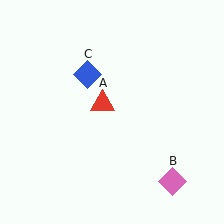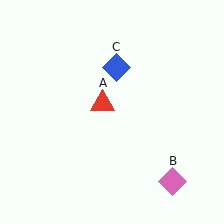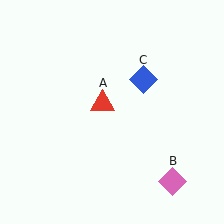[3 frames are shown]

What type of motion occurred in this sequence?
The blue diamond (object C) rotated clockwise around the center of the scene.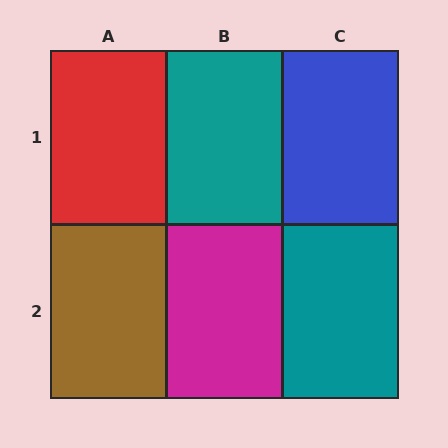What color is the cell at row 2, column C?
Teal.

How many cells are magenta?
1 cell is magenta.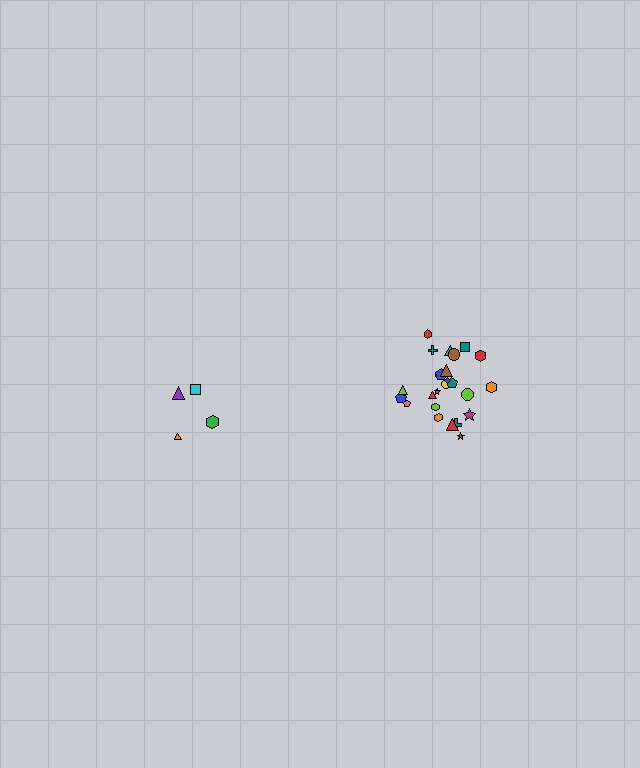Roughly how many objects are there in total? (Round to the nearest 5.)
Roughly 30 objects in total.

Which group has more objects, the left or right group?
The right group.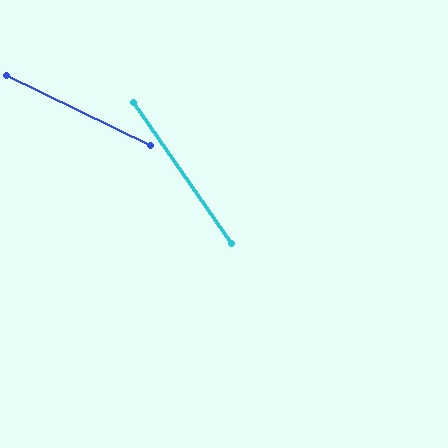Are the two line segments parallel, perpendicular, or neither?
Neither parallel nor perpendicular — they differ by about 29°.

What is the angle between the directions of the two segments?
Approximately 29 degrees.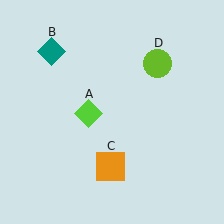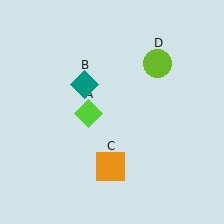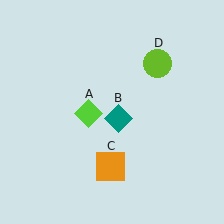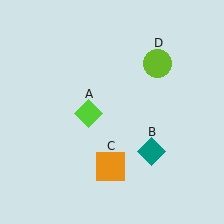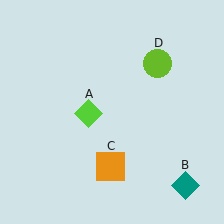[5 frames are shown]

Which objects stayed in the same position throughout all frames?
Lime diamond (object A) and orange square (object C) and lime circle (object D) remained stationary.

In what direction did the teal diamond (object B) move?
The teal diamond (object B) moved down and to the right.